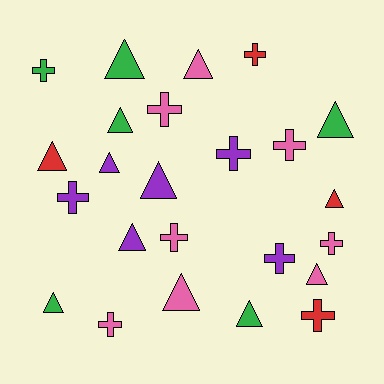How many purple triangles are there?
There are 3 purple triangles.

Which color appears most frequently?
Pink, with 8 objects.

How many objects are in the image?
There are 24 objects.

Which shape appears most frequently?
Triangle, with 13 objects.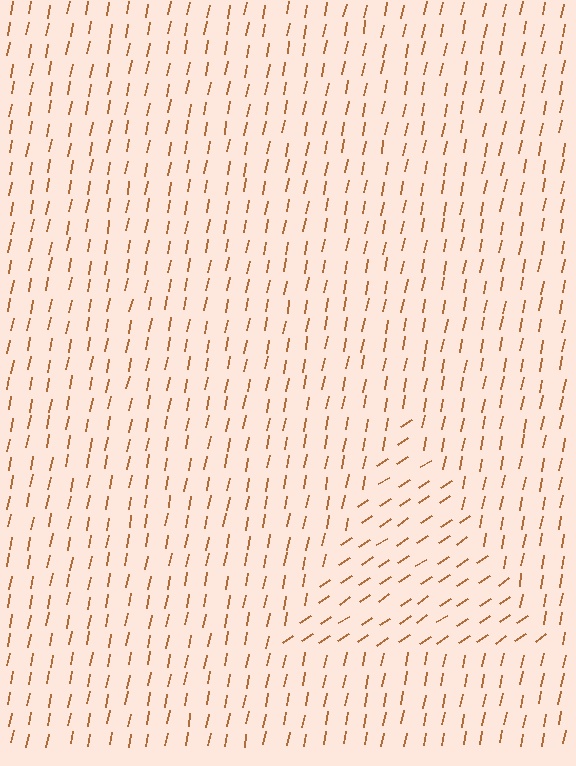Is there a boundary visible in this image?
Yes, there is a texture boundary formed by a change in line orientation.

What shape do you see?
I see a triangle.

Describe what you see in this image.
The image is filled with small brown line segments. A triangle region in the image has lines oriented differently from the surrounding lines, creating a visible texture boundary.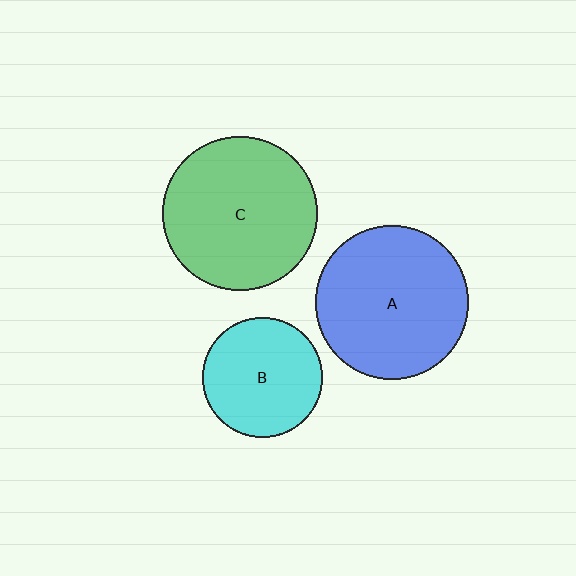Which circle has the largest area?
Circle C (green).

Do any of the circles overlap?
No, none of the circles overlap.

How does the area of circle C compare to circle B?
Approximately 1.7 times.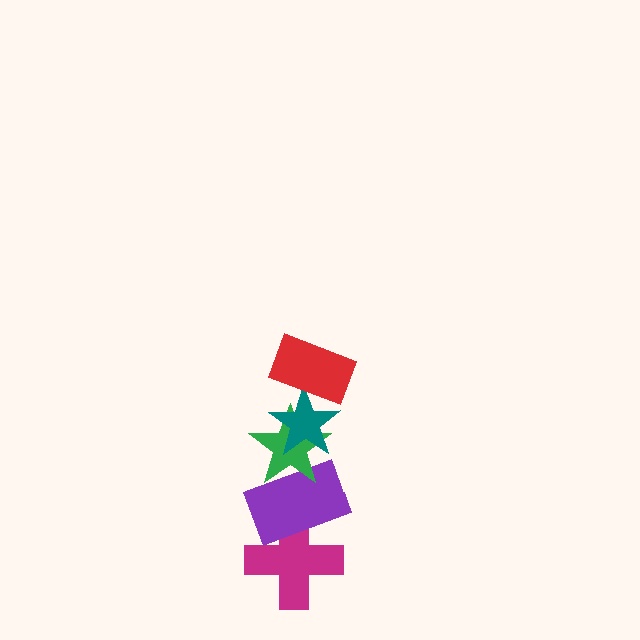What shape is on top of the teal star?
The red rectangle is on top of the teal star.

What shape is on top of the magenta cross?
The purple rectangle is on top of the magenta cross.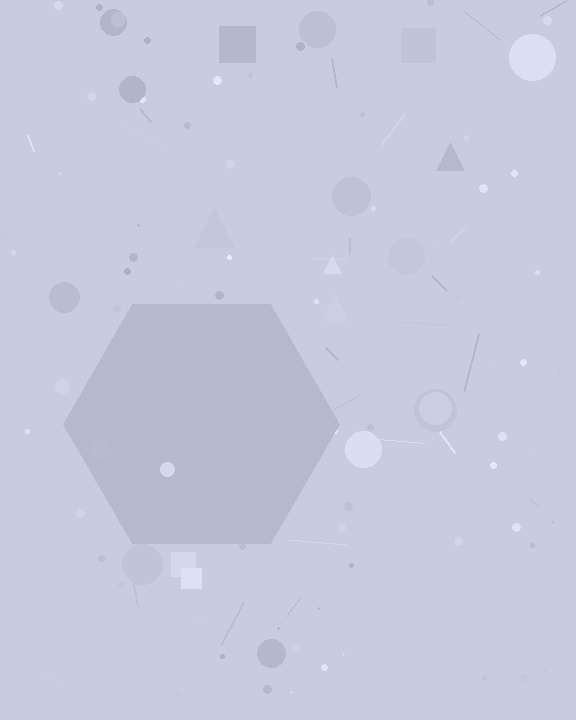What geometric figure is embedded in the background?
A hexagon is embedded in the background.